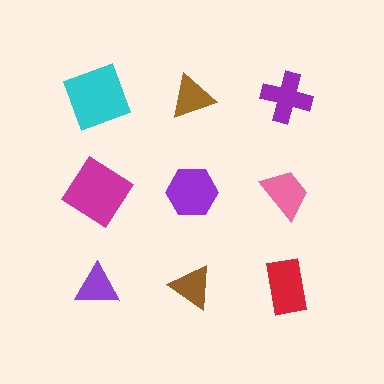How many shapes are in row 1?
3 shapes.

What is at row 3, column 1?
A purple triangle.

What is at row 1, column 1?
A cyan square.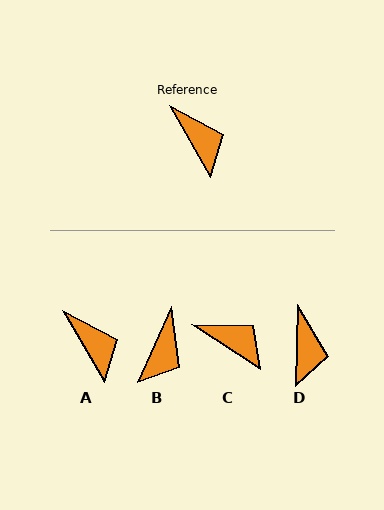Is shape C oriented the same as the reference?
No, it is off by about 26 degrees.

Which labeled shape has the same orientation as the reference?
A.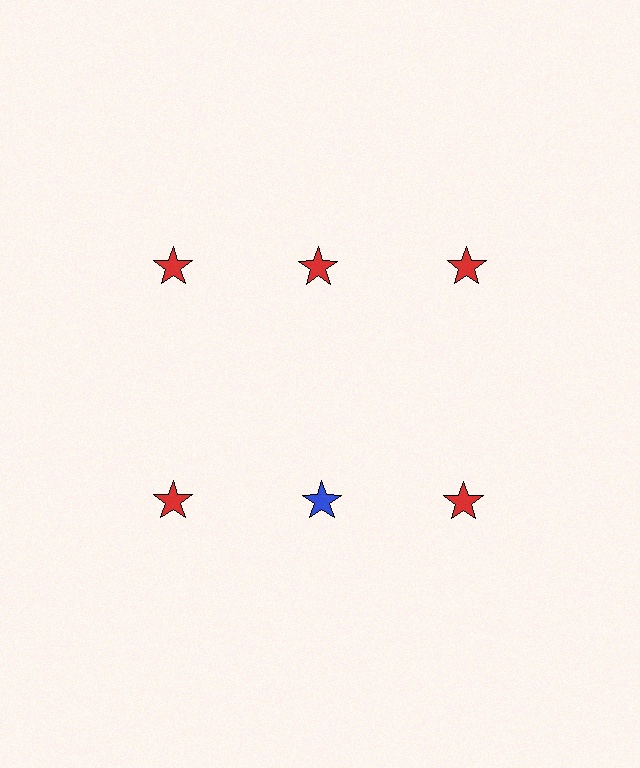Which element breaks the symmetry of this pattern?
The blue star in the second row, second from left column breaks the symmetry. All other shapes are red stars.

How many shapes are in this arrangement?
There are 6 shapes arranged in a grid pattern.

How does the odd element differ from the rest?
It has a different color: blue instead of red.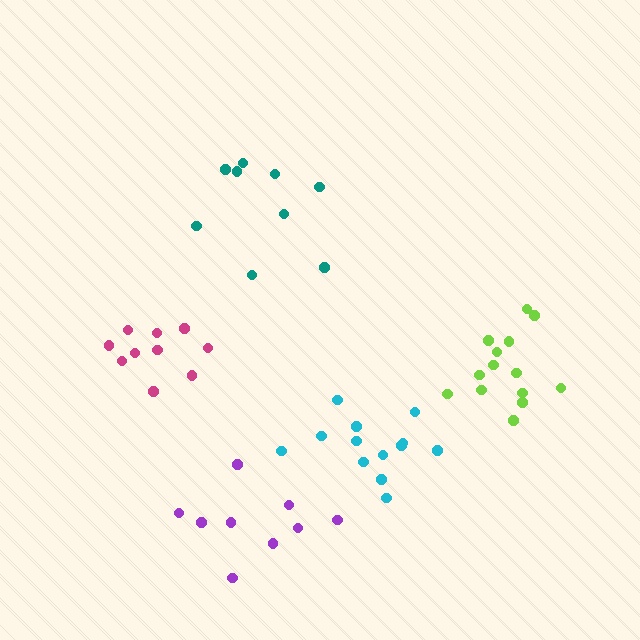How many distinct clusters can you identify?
There are 5 distinct clusters.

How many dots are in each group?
Group 1: 13 dots, Group 2: 10 dots, Group 3: 9 dots, Group 4: 9 dots, Group 5: 14 dots (55 total).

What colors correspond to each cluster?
The clusters are colored: cyan, magenta, teal, purple, lime.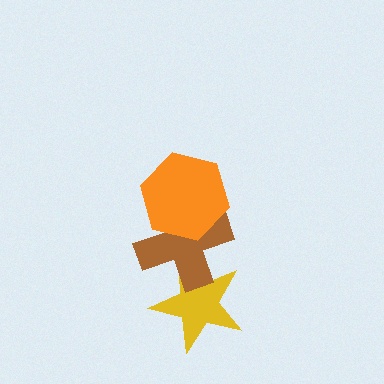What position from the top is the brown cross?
The brown cross is 2nd from the top.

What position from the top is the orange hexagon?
The orange hexagon is 1st from the top.